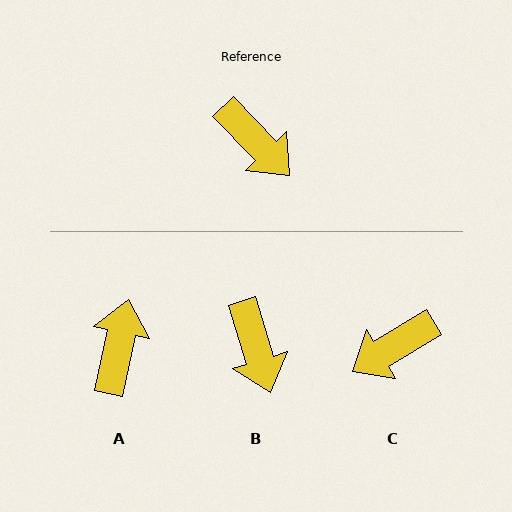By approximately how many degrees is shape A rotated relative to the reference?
Approximately 124 degrees counter-clockwise.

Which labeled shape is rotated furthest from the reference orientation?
A, about 124 degrees away.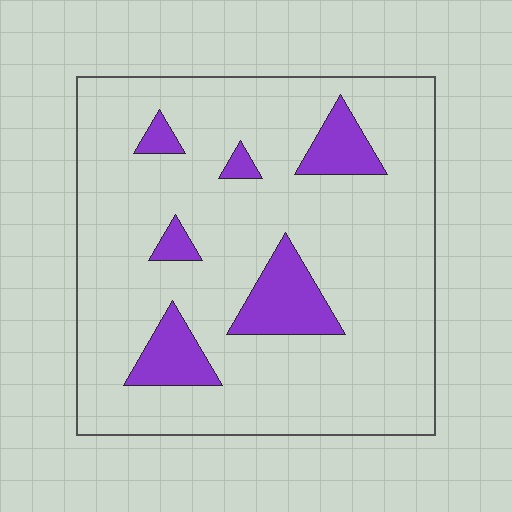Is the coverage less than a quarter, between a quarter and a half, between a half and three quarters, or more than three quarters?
Less than a quarter.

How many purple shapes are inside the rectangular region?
6.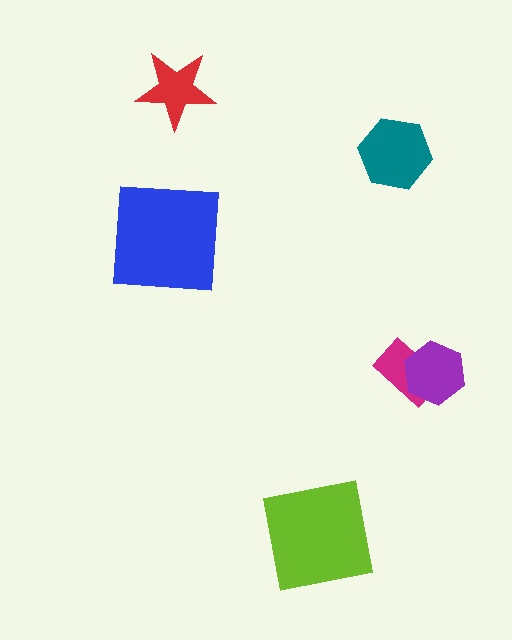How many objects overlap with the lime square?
0 objects overlap with the lime square.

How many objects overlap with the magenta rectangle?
1 object overlaps with the magenta rectangle.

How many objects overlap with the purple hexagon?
1 object overlaps with the purple hexagon.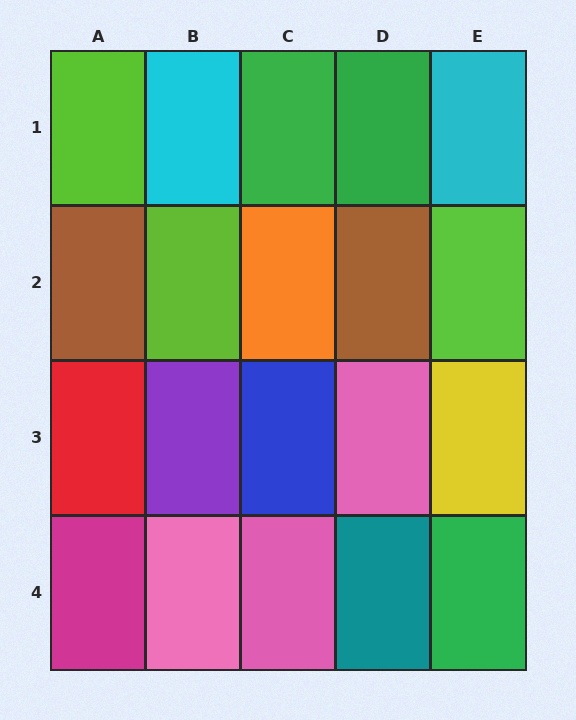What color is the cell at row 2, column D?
Brown.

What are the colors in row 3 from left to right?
Red, purple, blue, pink, yellow.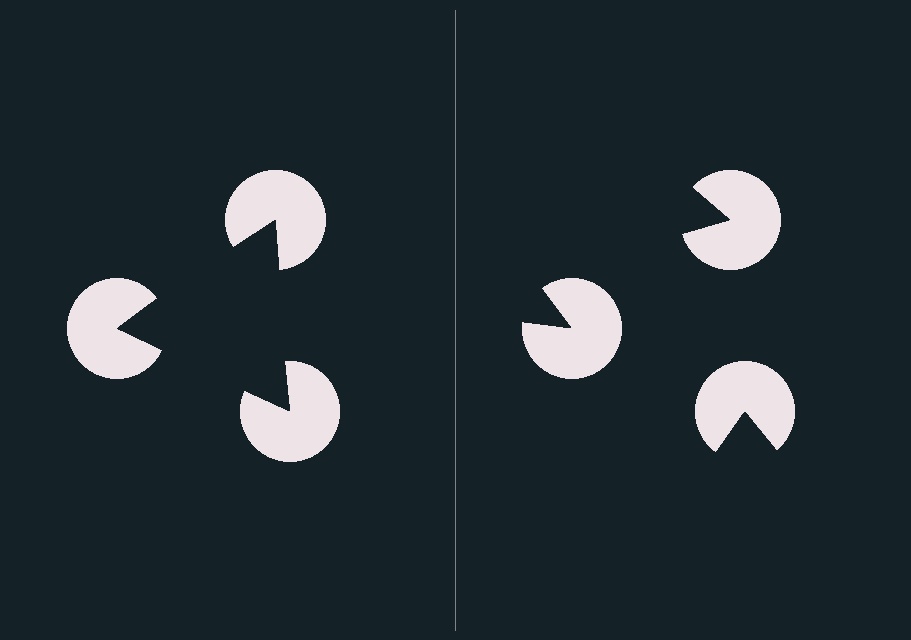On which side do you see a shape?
An illusory triangle appears on the left side. On the right side the wedge cuts are rotated, so no coherent shape forms.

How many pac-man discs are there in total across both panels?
6 — 3 on each side.